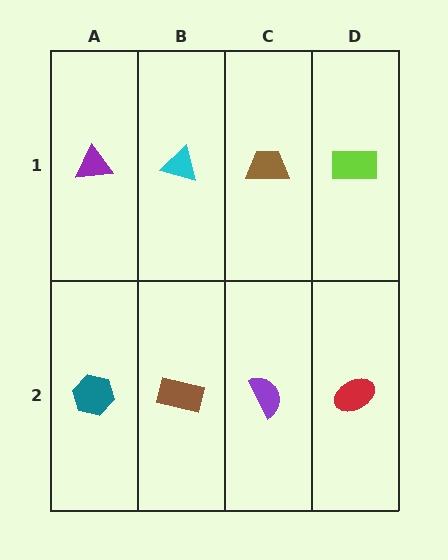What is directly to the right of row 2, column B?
A purple semicircle.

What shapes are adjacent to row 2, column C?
A brown trapezoid (row 1, column C), a brown rectangle (row 2, column B), a red ellipse (row 2, column D).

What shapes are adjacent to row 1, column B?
A brown rectangle (row 2, column B), a purple triangle (row 1, column A), a brown trapezoid (row 1, column C).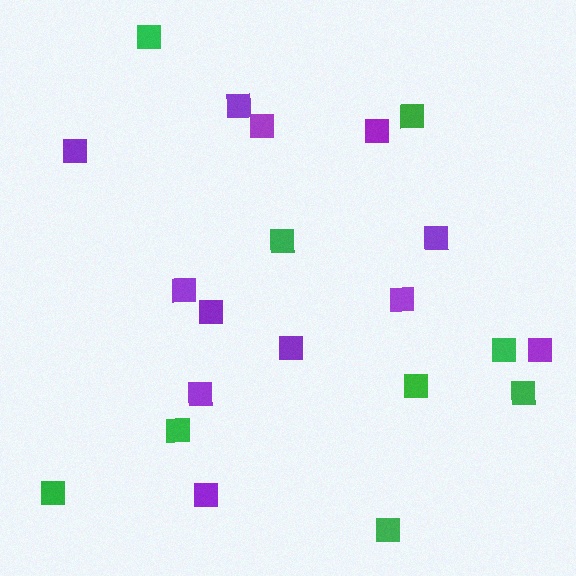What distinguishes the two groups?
There are 2 groups: one group of green squares (9) and one group of purple squares (12).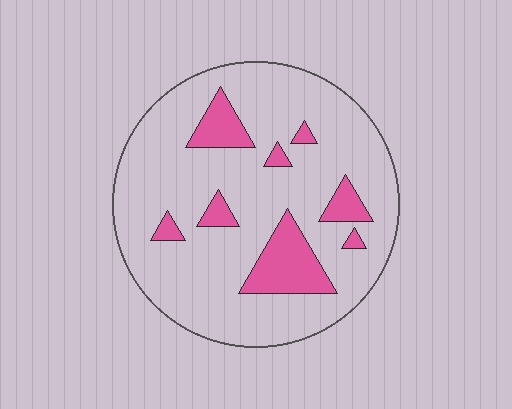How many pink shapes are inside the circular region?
8.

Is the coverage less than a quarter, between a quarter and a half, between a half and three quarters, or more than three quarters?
Less than a quarter.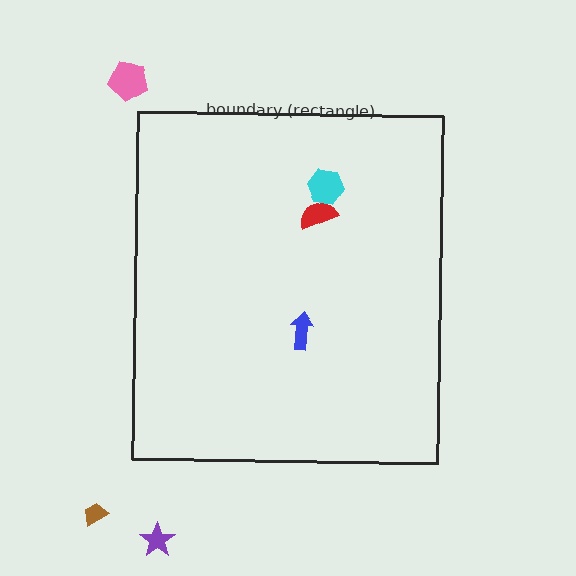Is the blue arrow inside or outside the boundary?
Inside.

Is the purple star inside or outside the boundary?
Outside.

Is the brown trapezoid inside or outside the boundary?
Outside.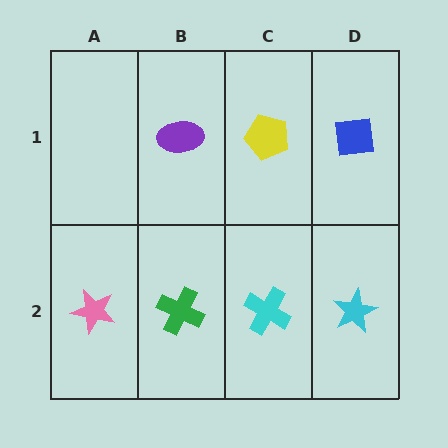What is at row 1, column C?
A yellow pentagon.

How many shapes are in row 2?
4 shapes.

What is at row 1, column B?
A purple ellipse.